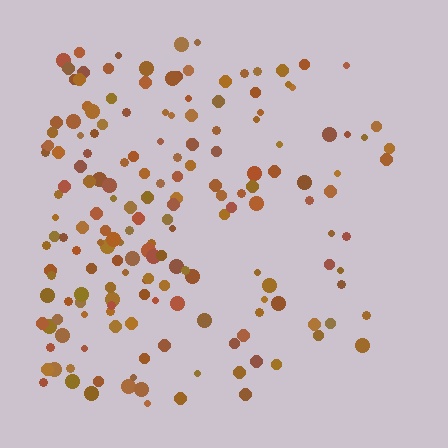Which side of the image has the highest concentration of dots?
The left.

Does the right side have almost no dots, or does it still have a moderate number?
Still a moderate number, just noticeably fewer than the left.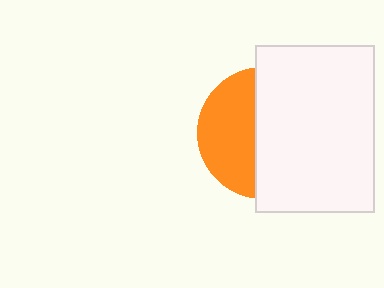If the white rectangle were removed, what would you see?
You would see the complete orange circle.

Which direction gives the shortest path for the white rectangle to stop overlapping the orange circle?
Moving right gives the shortest separation.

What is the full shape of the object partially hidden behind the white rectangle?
The partially hidden object is an orange circle.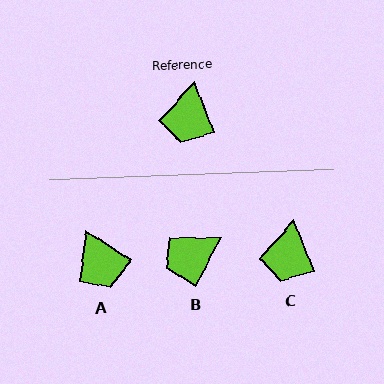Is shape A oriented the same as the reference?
No, it is off by about 36 degrees.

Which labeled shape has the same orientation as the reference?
C.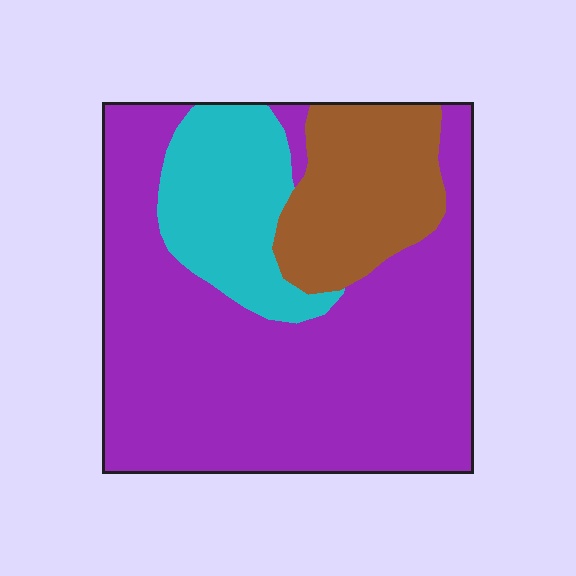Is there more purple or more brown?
Purple.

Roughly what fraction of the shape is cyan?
Cyan covers 17% of the shape.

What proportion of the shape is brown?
Brown covers about 20% of the shape.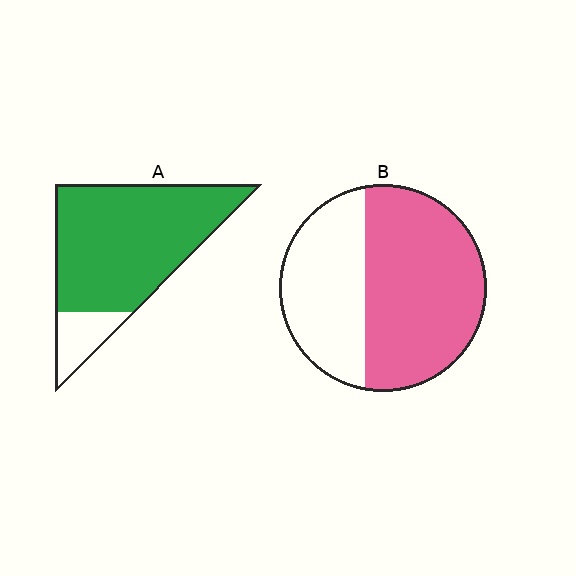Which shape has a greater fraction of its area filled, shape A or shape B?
Shape A.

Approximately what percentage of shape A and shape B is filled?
A is approximately 85% and B is approximately 60%.